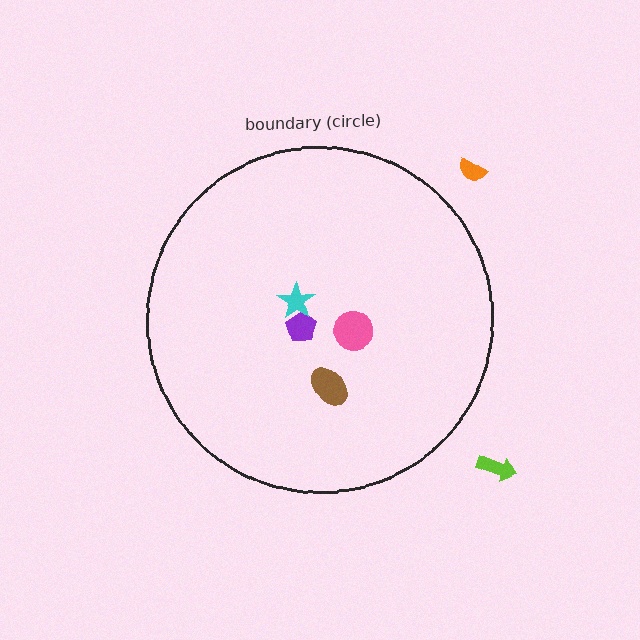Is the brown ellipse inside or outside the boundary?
Inside.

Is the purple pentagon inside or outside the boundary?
Inside.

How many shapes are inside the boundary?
4 inside, 2 outside.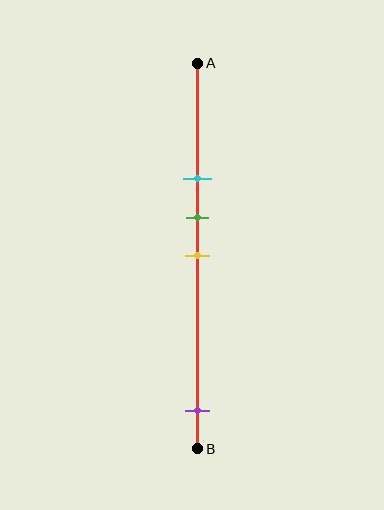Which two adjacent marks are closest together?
The green and yellow marks are the closest adjacent pair.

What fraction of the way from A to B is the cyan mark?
The cyan mark is approximately 30% (0.3) of the way from A to B.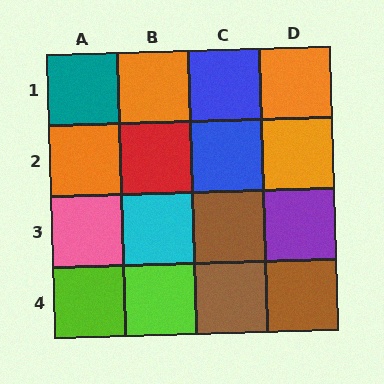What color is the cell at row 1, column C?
Blue.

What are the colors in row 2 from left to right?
Orange, red, blue, orange.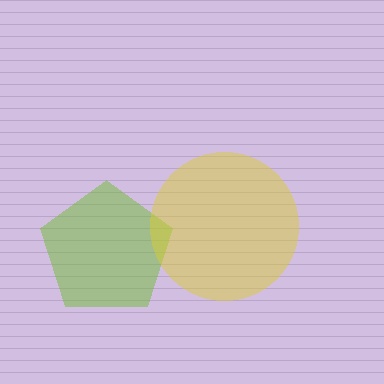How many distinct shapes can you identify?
There are 2 distinct shapes: a lime pentagon, a yellow circle.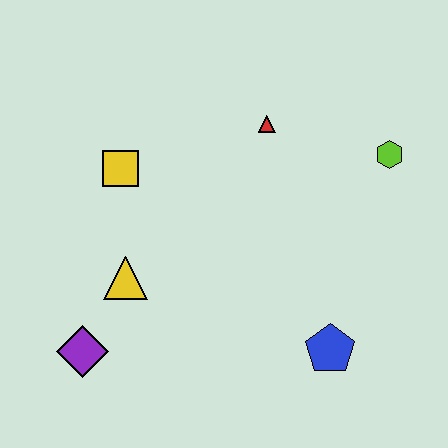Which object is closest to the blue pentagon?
The lime hexagon is closest to the blue pentagon.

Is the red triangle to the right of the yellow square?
Yes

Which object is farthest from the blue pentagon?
The yellow square is farthest from the blue pentagon.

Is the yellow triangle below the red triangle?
Yes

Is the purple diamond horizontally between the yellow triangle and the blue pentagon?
No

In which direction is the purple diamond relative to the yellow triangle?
The purple diamond is below the yellow triangle.